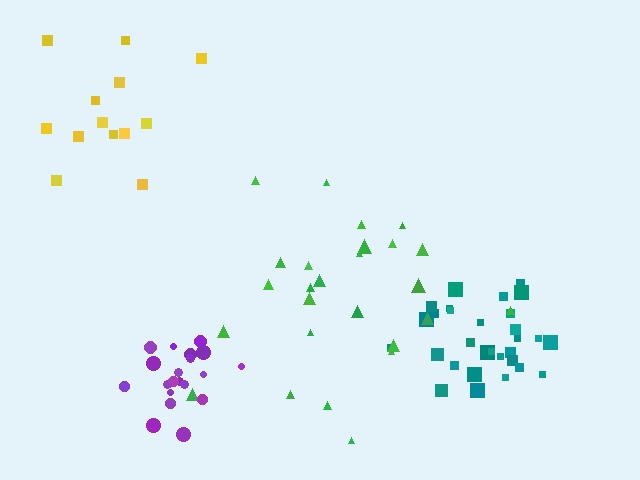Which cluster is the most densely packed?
Purple.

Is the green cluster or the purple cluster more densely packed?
Purple.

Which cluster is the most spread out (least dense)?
Yellow.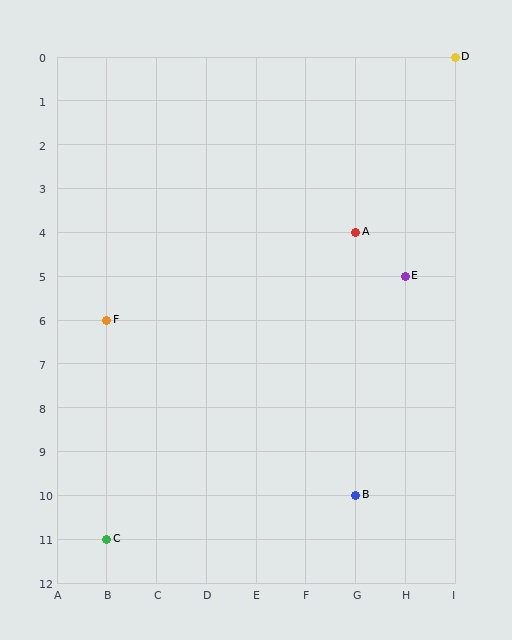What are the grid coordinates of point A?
Point A is at grid coordinates (G, 4).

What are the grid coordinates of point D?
Point D is at grid coordinates (I, 0).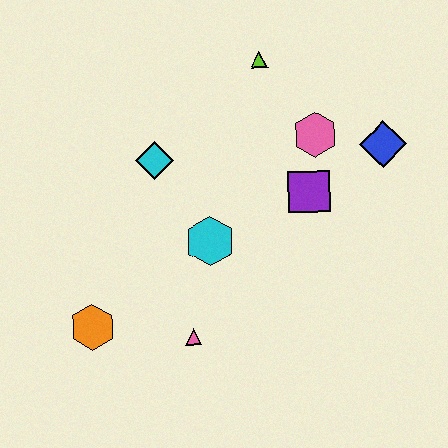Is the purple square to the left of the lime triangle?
No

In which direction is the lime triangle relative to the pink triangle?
The lime triangle is above the pink triangle.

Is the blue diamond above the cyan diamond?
Yes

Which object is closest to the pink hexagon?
The purple square is closest to the pink hexagon.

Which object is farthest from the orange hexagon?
The blue diamond is farthest from the orange hexagon.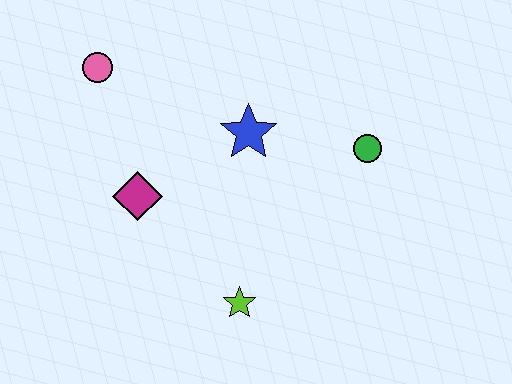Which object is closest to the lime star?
The magenta diamond is closest to the lime star.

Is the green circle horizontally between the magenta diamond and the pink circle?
No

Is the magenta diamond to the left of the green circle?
Yes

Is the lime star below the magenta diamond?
Yes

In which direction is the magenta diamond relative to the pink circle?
The magenta diamond is below the pink circle.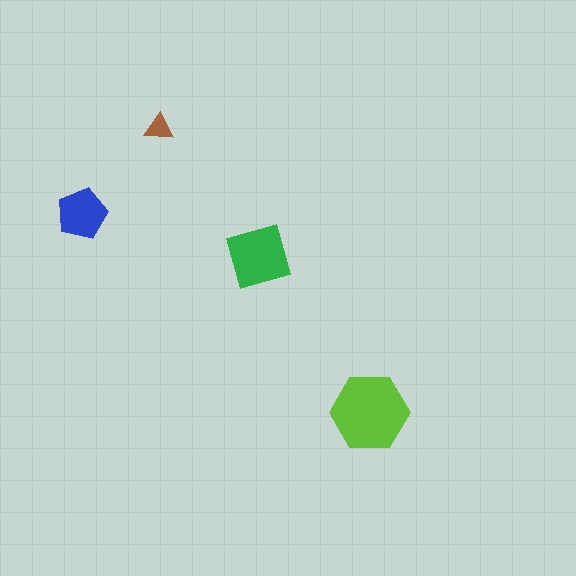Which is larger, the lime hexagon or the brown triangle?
The lime hexagon.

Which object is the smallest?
The brown triangle.